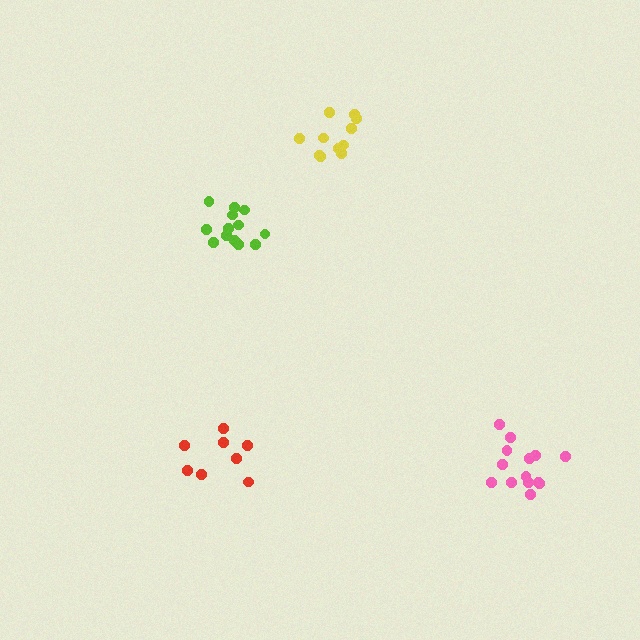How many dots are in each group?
Group 1: 11 dots, Group 2: 13 dots, Group 3: 14 dots, Group 4: 8 dots (46 total).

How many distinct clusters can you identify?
There are 4 distinct clusters.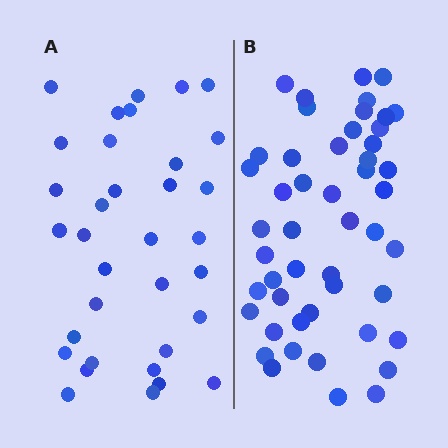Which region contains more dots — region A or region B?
Region B (the right region) has more dots.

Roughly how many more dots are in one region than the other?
Region B has approximately 15 more dots than region A.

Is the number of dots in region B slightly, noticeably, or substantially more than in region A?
Region B has noticeably more, but not dramatically so. The ratio is roughly 1.4 to 1.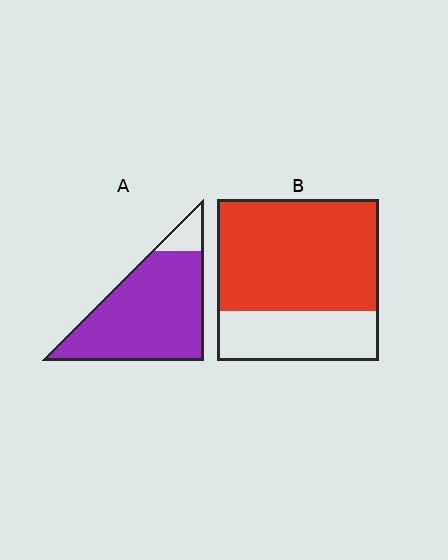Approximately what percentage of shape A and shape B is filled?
A is approximately 90% and B is approximately 70%.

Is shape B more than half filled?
Yes.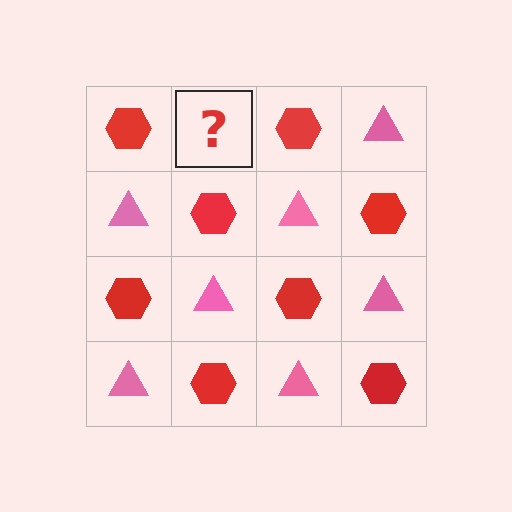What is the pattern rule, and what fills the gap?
The rule is that it alternates red hexagon and pink triangle in a checkerboard pattern. The gap should be filled with a pink triangle.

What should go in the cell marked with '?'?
The missing cell should contain a pink triangle.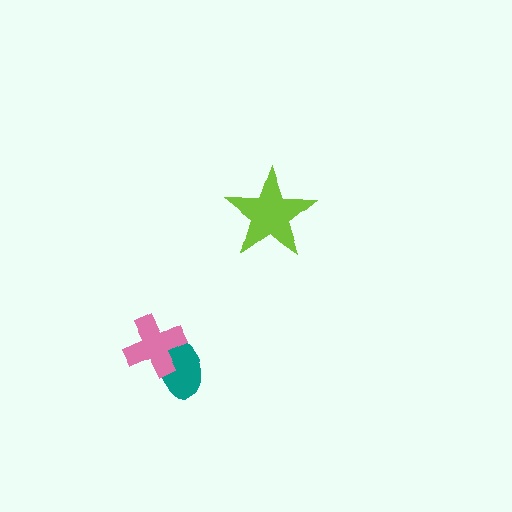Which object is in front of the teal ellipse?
The pink cross is in front of the teal ellipse.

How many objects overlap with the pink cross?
1 object overlaps with the pink cross.